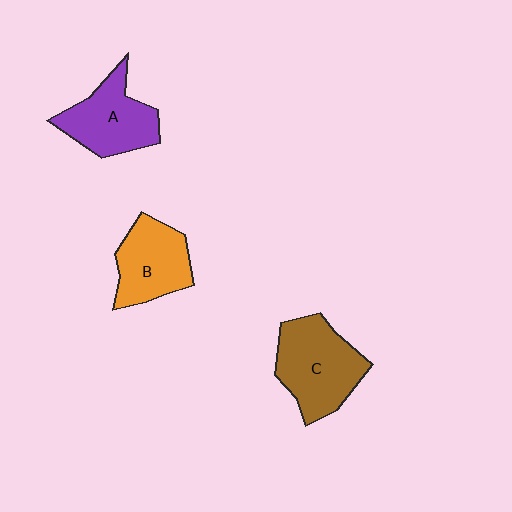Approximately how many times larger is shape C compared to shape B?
Approximately 1.3 times.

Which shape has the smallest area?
Shape B (orange).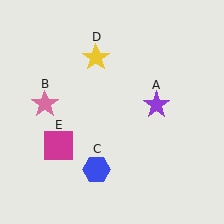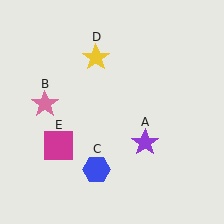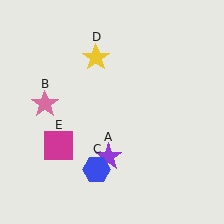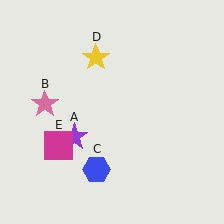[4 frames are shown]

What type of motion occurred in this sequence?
The purple star (object A) rotated clockwise around the center of the scene.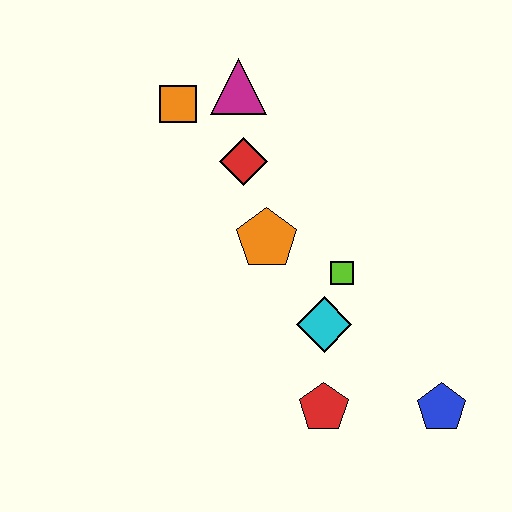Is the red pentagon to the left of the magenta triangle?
No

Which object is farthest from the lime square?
The orange square is farthest from the lime square.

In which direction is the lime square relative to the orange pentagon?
The lime square is to the right of the orange pentagon.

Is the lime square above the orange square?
No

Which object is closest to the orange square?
The magenta triangle is closest to the orange square.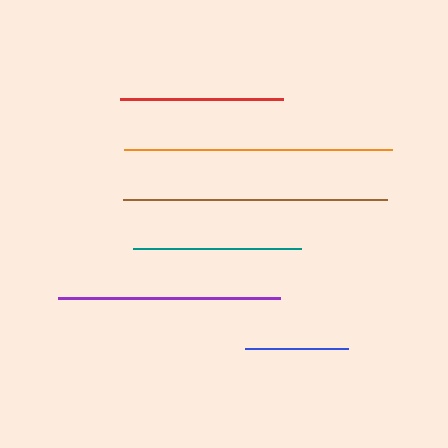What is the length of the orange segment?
The orange segment is approximately 268 pixels long.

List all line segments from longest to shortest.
From longest to shortest: orange, brown, purple, teal, red, blue.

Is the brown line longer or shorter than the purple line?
The brown line is longer than the purple line.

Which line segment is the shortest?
The blue line is the shortest at approximately 104 pixels.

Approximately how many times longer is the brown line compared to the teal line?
The brown line is approximately 1.6 times the length of the teal line.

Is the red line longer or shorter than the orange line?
The orange line is longer than the red line.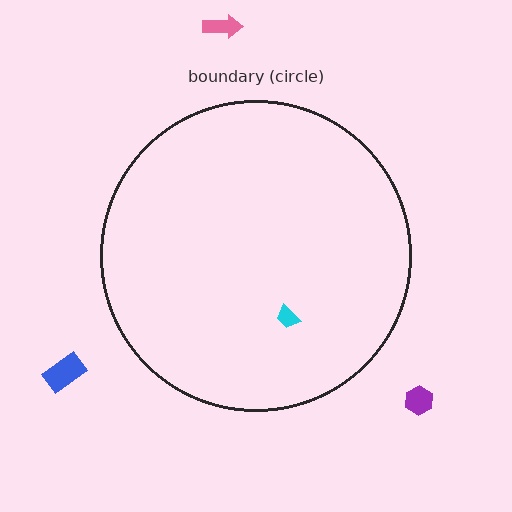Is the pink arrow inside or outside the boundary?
Outside.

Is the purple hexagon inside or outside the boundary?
Outside.